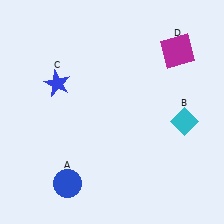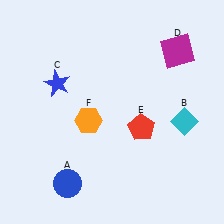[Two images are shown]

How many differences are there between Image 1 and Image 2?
There are 2 differences between the two images.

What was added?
A red pentagon (E), an orange hexagon (F) were added in Image 2.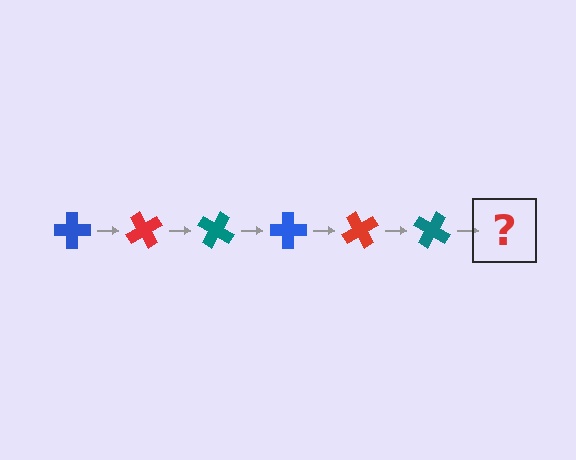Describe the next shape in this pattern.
It should be a blue cross, rotated 360 degrees from the start.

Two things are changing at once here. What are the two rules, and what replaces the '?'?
The two rules are that it rotates 60 degrees each step and the color cycles through blue, red, and teal. The '?' should be a blue cross, rotated 360 degrees from the start.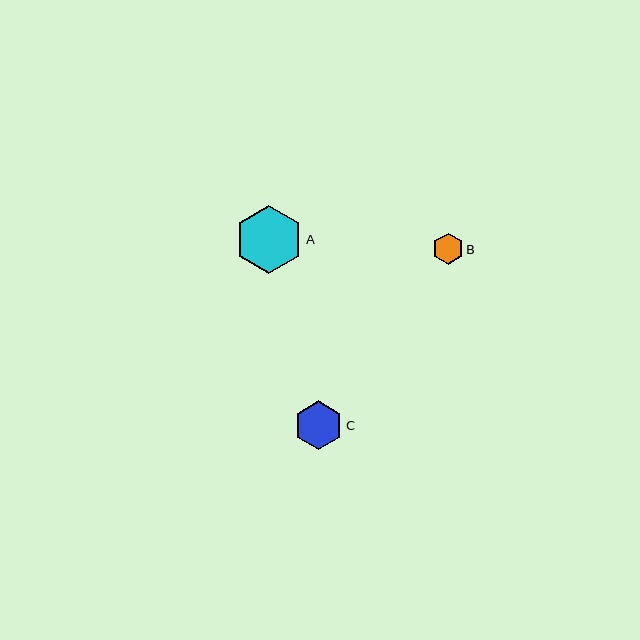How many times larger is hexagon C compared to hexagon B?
Hexagon C is approximately 1.6 times the size of hexagon B.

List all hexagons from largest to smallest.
From largest to smallest: A, C, B.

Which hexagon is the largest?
Hexagon A is the largest with a size of approximately 68 pixels.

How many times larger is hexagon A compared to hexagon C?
Hexagon A is approximately 1.4 times the size of hexagon C.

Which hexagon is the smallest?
Hexagon B is the smallest with a size of approximately 31 pixels.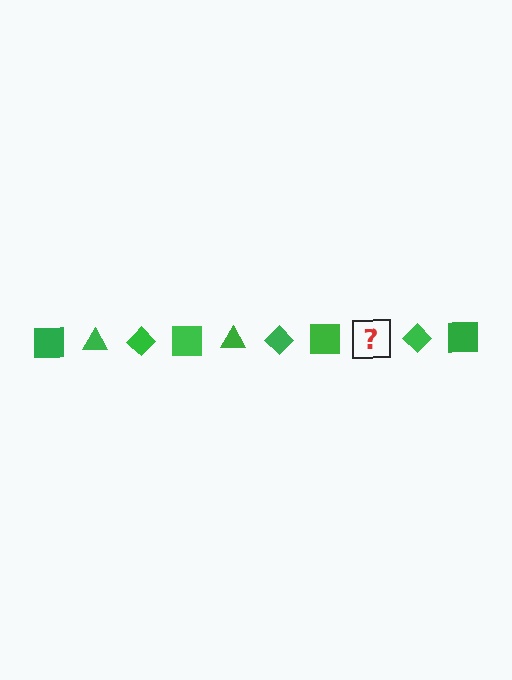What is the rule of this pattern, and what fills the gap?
The rule is that the pattern cycles through square, triangle, diamond shapes in green. The gap should be filled with a green triangle.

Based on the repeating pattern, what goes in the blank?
The blank should be a green triangle.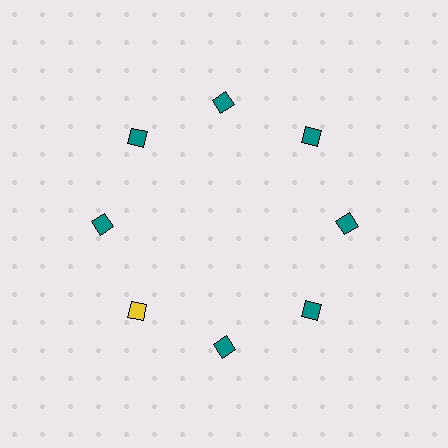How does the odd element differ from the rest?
It has a different color: yellow instead of teal.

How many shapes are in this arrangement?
There are 8 shapes arranged in a ring pattern.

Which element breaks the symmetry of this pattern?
The yellow diamond at roughly the 8 o'clock position breaks the symmetry. All other shapes are teal diamonds.